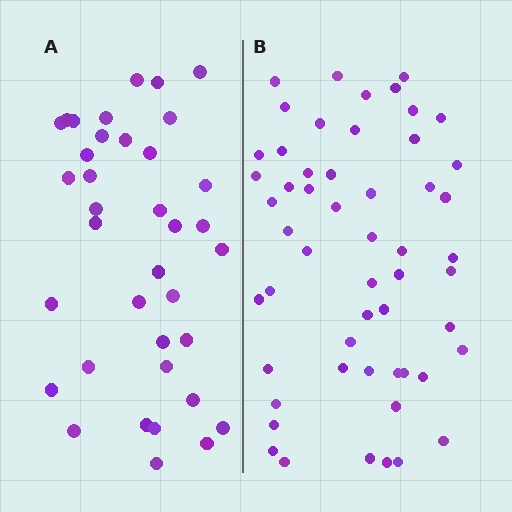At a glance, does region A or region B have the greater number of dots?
Region B (the right region) has more dots.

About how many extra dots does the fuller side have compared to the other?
Region B has approximately 15 more dots than region A.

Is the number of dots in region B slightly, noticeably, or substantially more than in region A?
Region B has substantially more. The ratio is roughly 1.5 to 1.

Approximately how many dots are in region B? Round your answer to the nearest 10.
About 50 dots. (The exact count is 54, which rounds to 50.)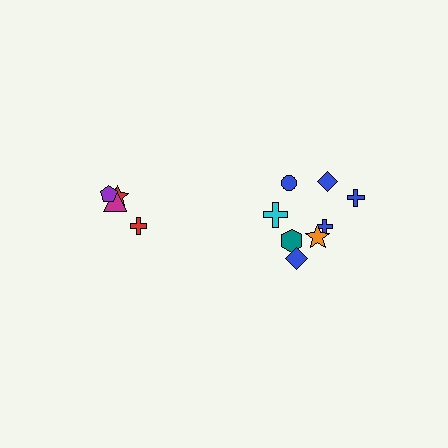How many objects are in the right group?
There are 8 objects.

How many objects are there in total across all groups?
There are 12 objects.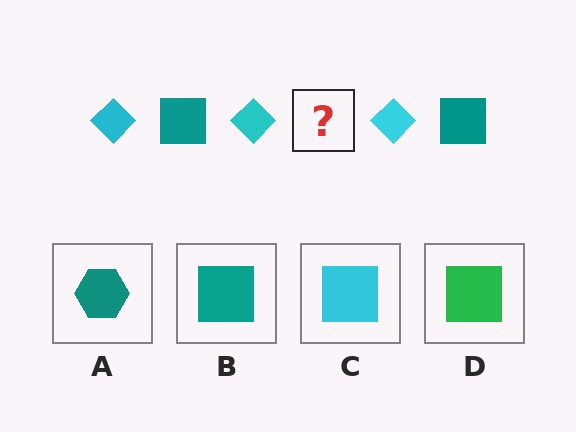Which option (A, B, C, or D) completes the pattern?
B.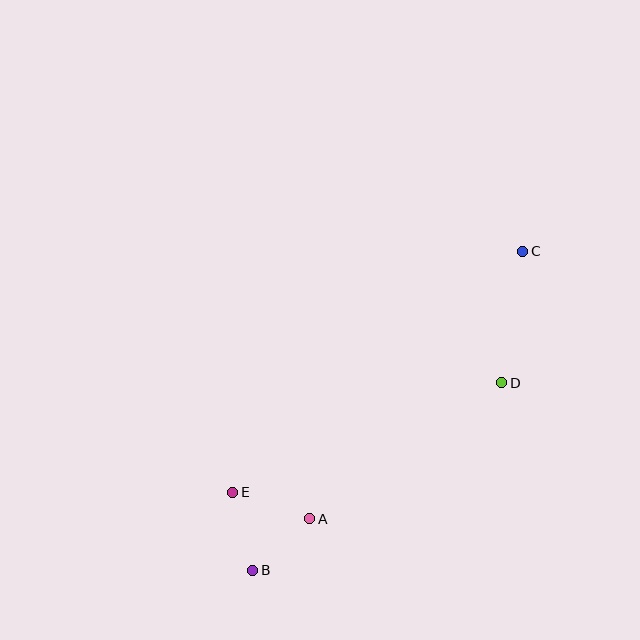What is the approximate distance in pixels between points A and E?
The distance between A and E is approximately 82 pixels.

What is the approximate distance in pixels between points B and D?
The distance between B and D is approximately 311 pixels.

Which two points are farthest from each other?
Points B and C are farthest from each other.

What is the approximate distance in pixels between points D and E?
The distance between D and E is approximately 290 pixels.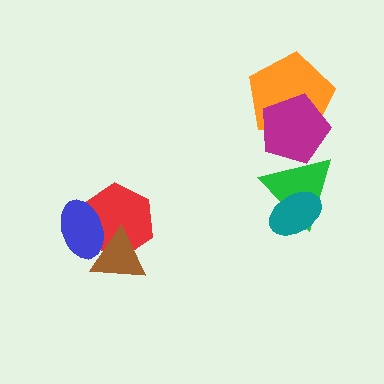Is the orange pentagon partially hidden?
Yes, it is partially covered by another shape.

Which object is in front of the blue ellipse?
The brown triangle is in front of the blue ellipse.